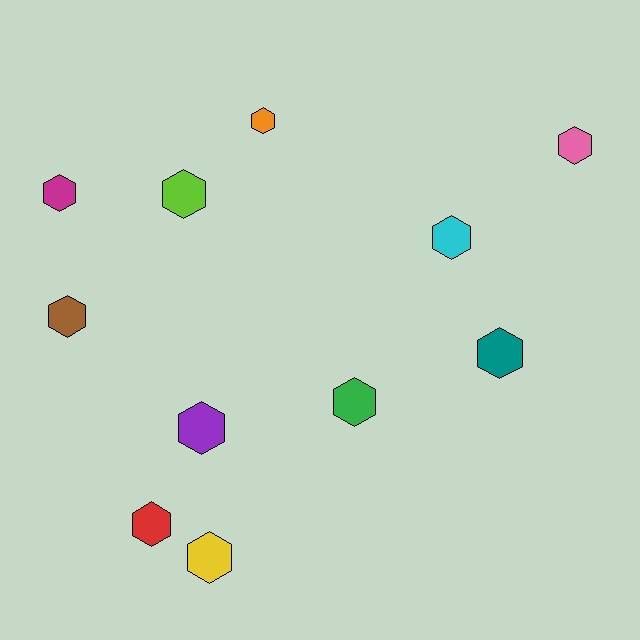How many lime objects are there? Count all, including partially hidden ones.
There is 1 lime object.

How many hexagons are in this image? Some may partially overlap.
There are 11 hexagons.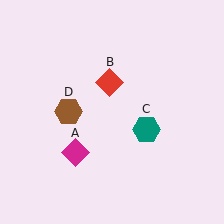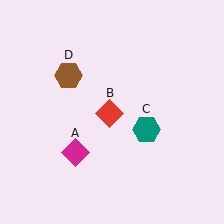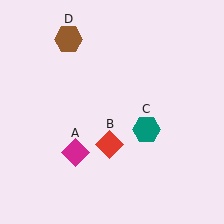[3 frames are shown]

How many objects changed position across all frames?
2 objects changed position: red diamond (object B), brown hexagon (object D).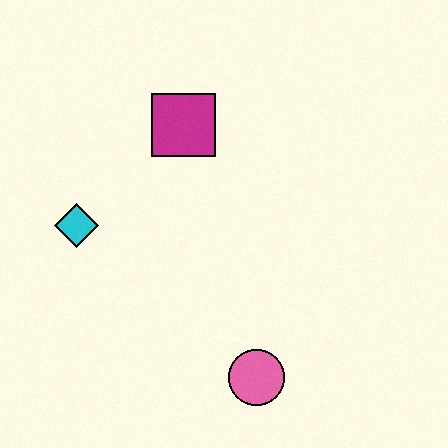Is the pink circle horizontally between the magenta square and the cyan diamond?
No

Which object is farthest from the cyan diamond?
The pink circle is farthest from the cyan diamond.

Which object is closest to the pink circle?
The cyan diamond is closest to the pink circle.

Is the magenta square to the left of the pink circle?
Yes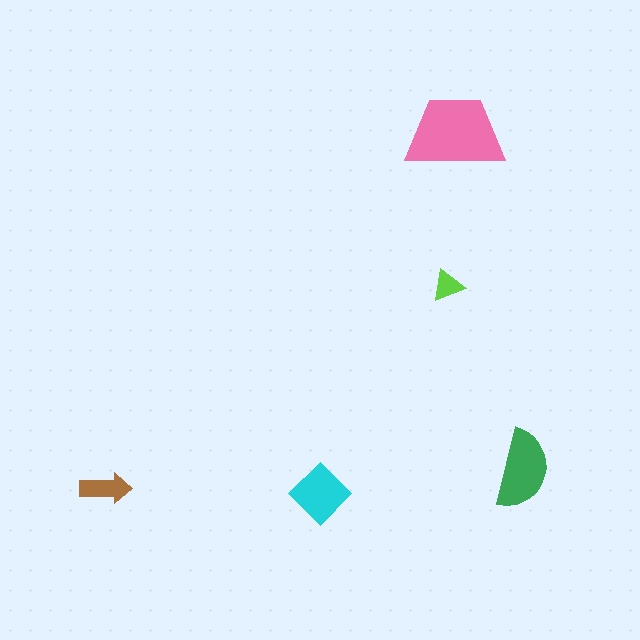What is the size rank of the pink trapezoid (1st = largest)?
1st.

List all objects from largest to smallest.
The pink trapezoid, the green semicircle, the cyan diamond, the brown arrow, the lime triangle.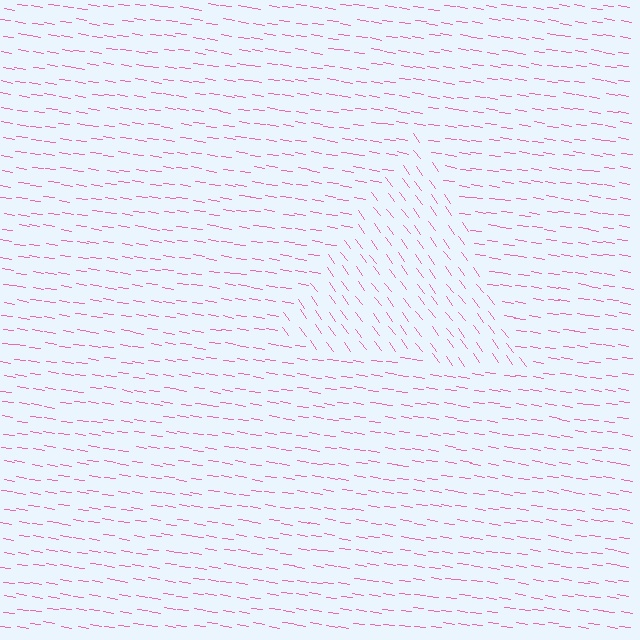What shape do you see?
I see a triangle.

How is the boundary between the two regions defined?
The boundary is defined purely by a change in line orientation (approximately 45 degrees difference). All lines are the same color and thickness.